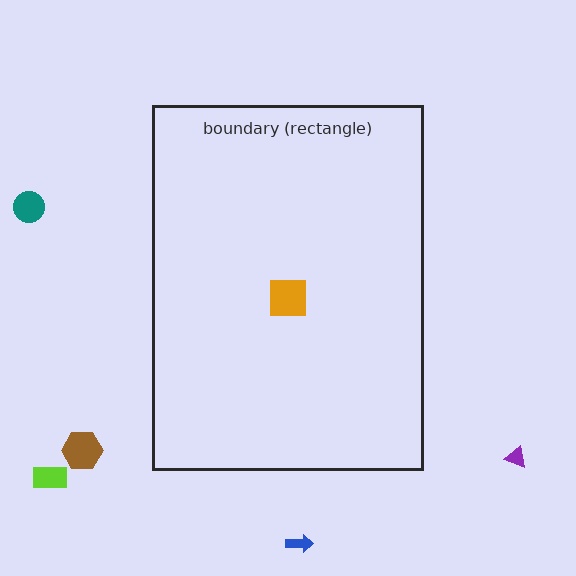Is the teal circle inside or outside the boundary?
Outside.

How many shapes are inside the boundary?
1 inside, 5 outside.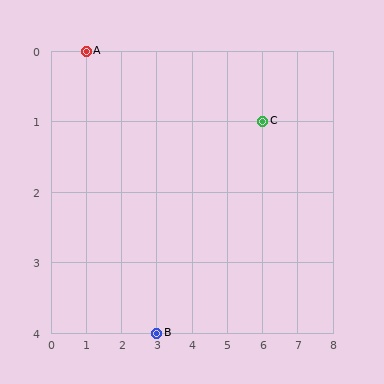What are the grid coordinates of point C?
Point C is at grid coordinates (6, 1).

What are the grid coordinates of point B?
Point B is at grid coordinates (3, 4).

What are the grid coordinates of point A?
Point A is at grid coordinates (1, 0).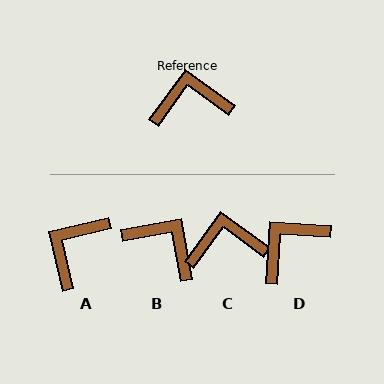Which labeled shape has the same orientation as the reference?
C.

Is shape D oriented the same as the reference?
No, it is off by about 32 degrees.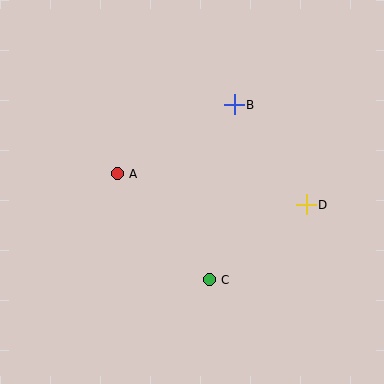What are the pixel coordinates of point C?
Point C is at (209, 280).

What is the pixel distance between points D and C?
The distance between D and C is 123 pixels.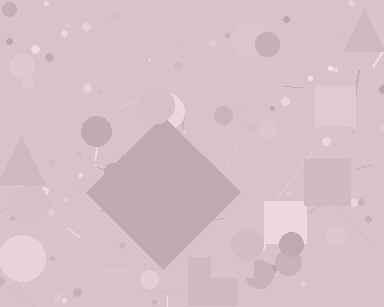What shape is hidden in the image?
A diamond is hidden in the image.